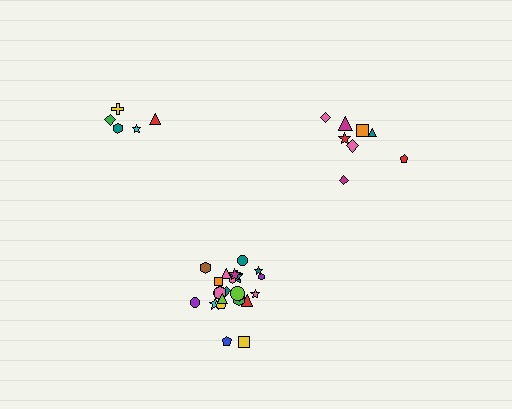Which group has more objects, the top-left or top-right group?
The top-right group.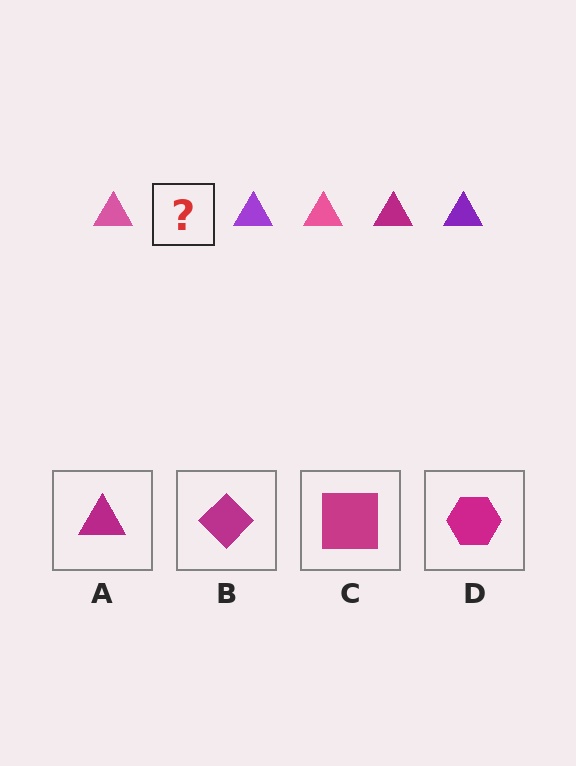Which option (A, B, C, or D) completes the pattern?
A.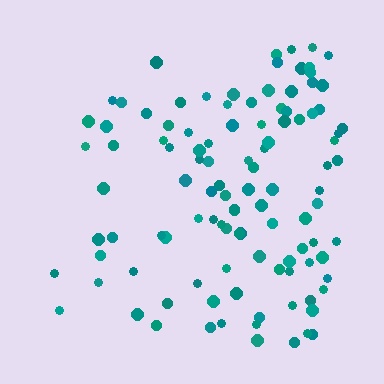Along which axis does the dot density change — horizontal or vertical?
Horizontal.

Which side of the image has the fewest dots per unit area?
The left.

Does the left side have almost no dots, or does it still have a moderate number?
Still a moderate number, just noticeably fewer than the right.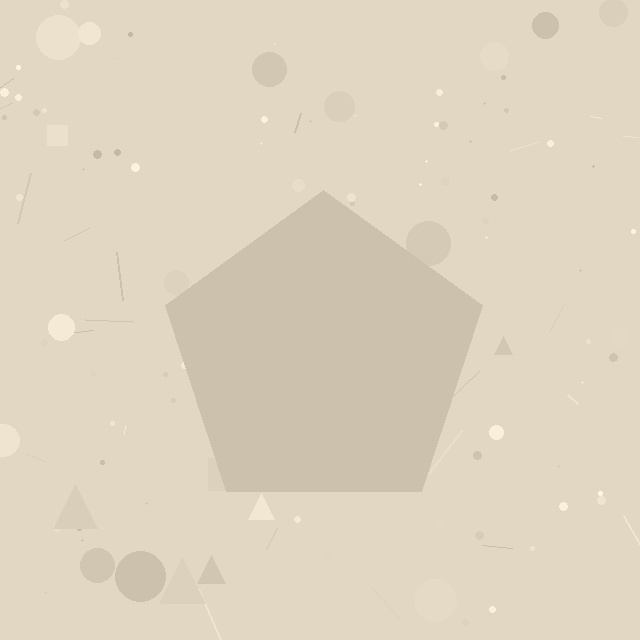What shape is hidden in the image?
A pentagon is hidden in the image.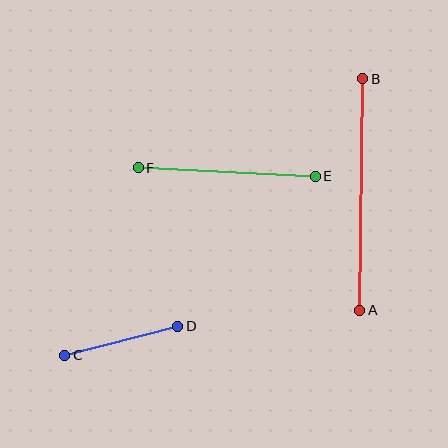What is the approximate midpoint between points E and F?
The midpoint is at approximately (227, 172) pixels.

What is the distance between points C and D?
The distance is approximately 117 pixels.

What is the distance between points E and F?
The distance is approximately 177 pixels.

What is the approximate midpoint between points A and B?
The midpoint is at approximately (361, 195) pixels.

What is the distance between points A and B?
The distance is approximately 231 pixels.